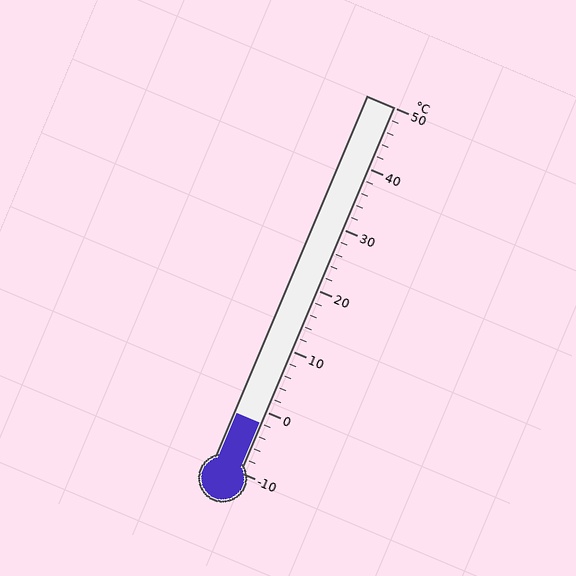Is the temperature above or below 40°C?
The temperature is below 40°C.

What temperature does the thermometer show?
The thermometer shows approximately -2°C.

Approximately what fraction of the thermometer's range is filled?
The thermometer is filled to approximately 15% of its range.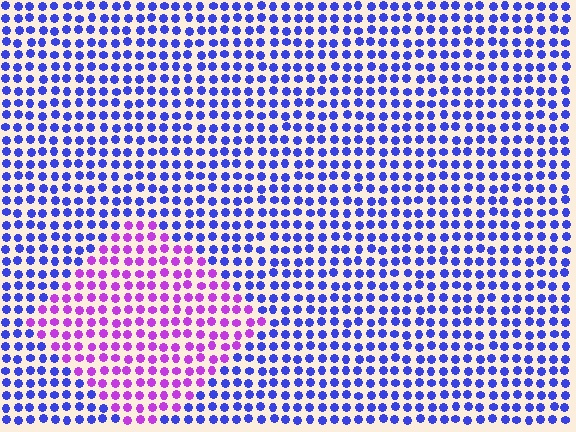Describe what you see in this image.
The image is filled with small blue elements in a uniform arrangement. A diamond-shaped region is visible where the elements are tinted to a slightly different hue, forming a subtle color boundary.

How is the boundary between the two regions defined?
The boundary is defined purely by a slight shift in hue (about 52 degrees). Spacing, size, and orientation are identical on both sides.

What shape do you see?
I see a diamond.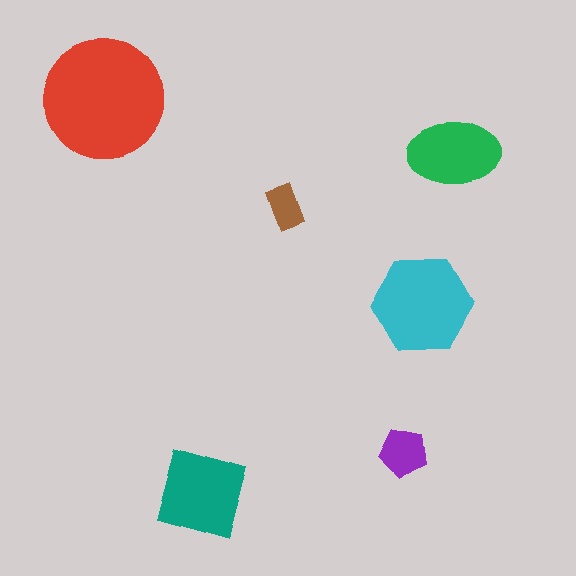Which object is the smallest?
The brown rectangle.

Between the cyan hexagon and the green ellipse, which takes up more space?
The cyan hexagon.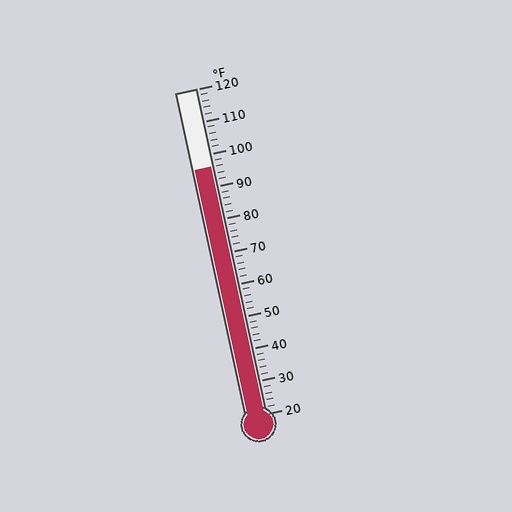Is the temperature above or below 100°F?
The temperature is below 100°F.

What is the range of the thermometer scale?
The thermometer scale ranges from 20°F to 120°F.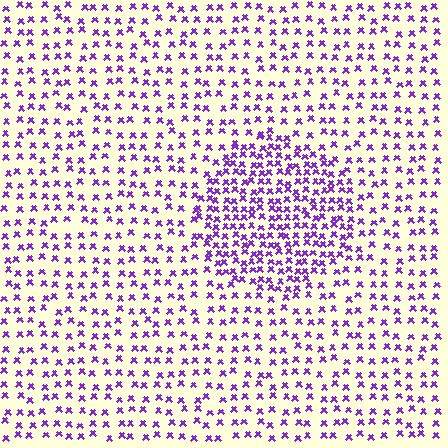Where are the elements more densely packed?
The elements are more densely packed inside the circle boundary.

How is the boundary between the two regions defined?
The boundary is defined by a change in element density (approximately 2.0x ratio). All elements are the same color, size, and shape.